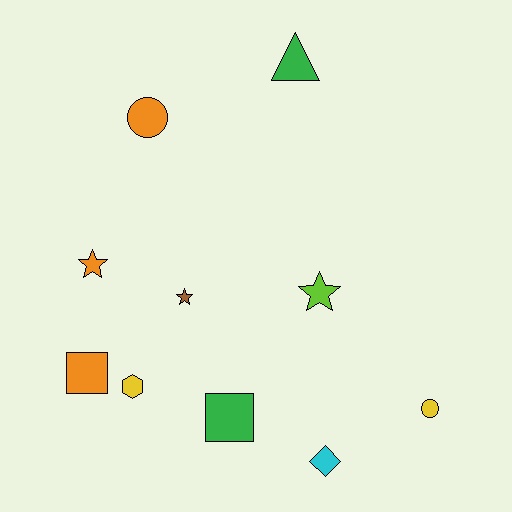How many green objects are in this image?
There are 2 green objects.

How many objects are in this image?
There are 10 objects.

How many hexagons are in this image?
There is 1 hexagon.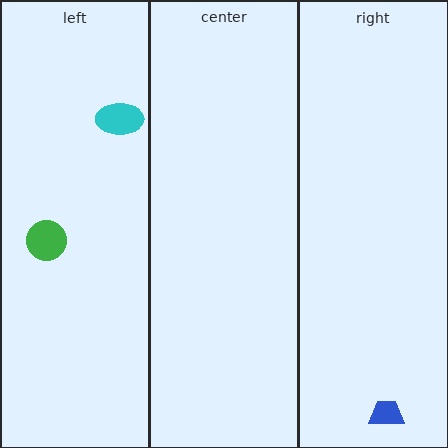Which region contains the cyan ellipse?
The left region.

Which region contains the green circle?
The left region.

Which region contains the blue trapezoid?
The right region.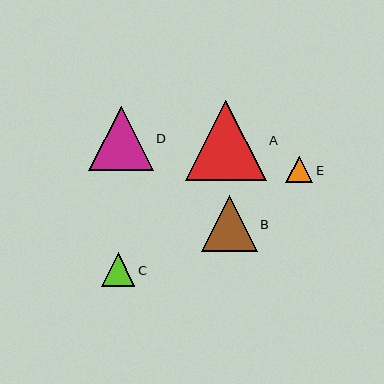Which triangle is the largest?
Triangle A is the largest with a size of approximately 81 pixels.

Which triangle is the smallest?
Triangle E is the smallest with a size of approximately 27 pixels.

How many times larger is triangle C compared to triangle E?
Triangle C is approximately 1.3 times the size of triangle E.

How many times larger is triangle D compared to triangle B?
Triangle D is approximately 1.1 times the size of triangle B.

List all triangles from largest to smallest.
From largest to smallest: A, D, B, C, E.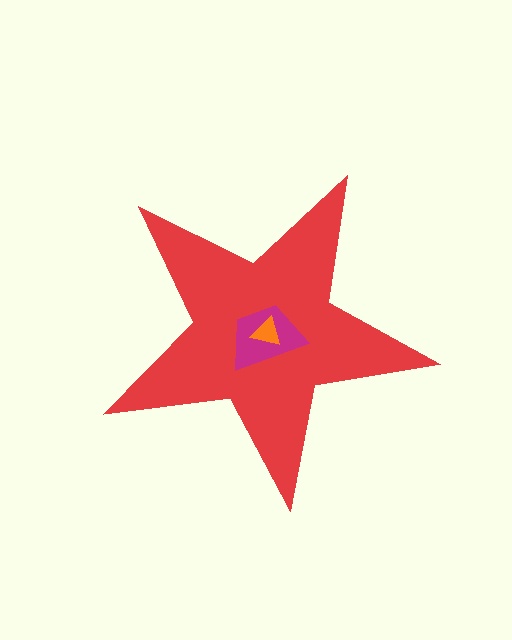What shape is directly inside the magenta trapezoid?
The orange triangle.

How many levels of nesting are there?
3.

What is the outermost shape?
The red star.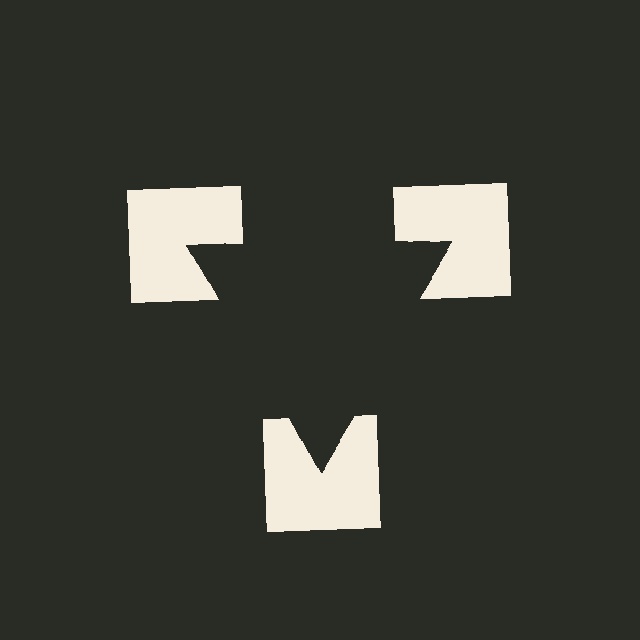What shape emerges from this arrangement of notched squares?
An illusory triangle — its edges are inferred from the aligned wedge cuts in the notched squares, not physically drawn.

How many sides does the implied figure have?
3 sides.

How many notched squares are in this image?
There are 3 — one at each vertex of the illusory triangle.